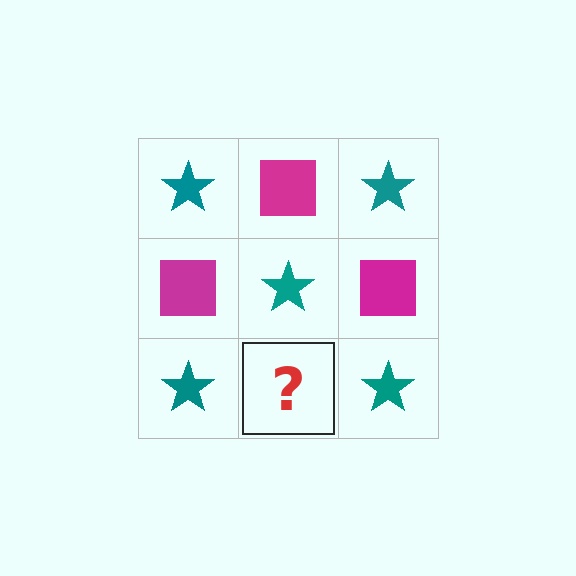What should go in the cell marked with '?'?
The missing cell should contain a magenta square.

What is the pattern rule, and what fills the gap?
The rule is that it alternates teal star and magenta square in a checkerboard pattern. The gap should be filled with a magenta square.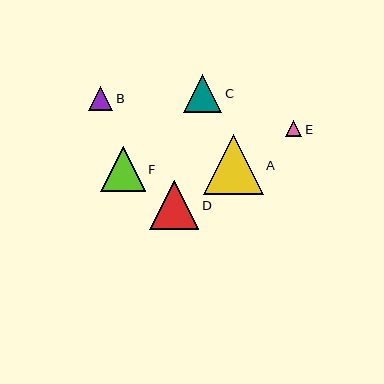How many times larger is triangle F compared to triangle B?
Triangle F is approximately 1.8 times the size of triangle B.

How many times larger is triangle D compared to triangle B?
Triangle D is approximately 2.0 times the size of triangle B.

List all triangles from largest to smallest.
From largest to smallest: A, D, F, C, B, E.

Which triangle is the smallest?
Triangle E is the smallest with a size of approximately 17 pixels.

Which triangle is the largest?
Triangle A is the largest with a size of approximately 60 pixels.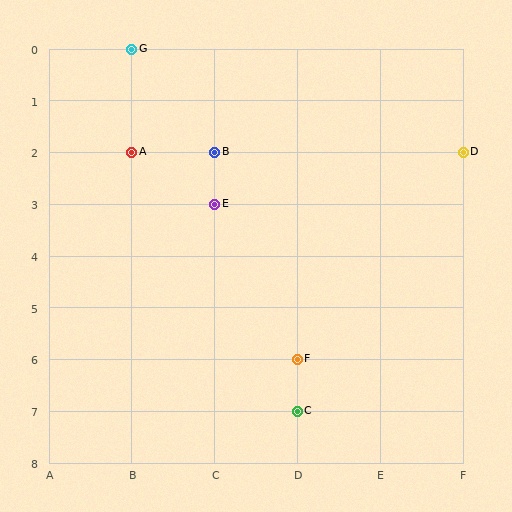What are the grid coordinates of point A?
Point A is at grid coordinates (B, 2).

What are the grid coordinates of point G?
Point G is at grid coordinates (B, 0).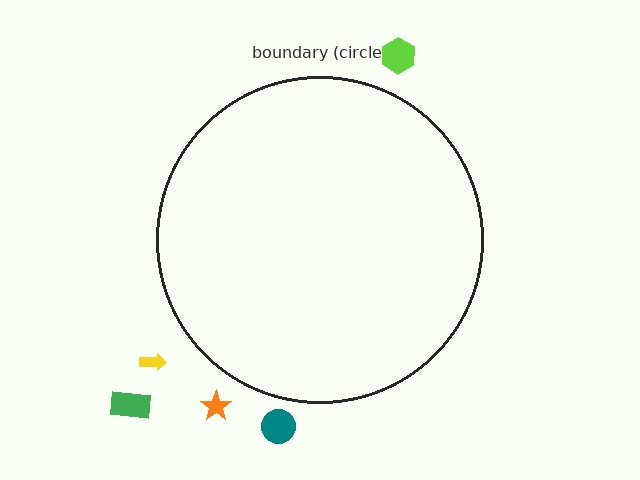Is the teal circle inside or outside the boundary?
Outside.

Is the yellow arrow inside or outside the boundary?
Outside.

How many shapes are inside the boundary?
0 inside, 5 outside.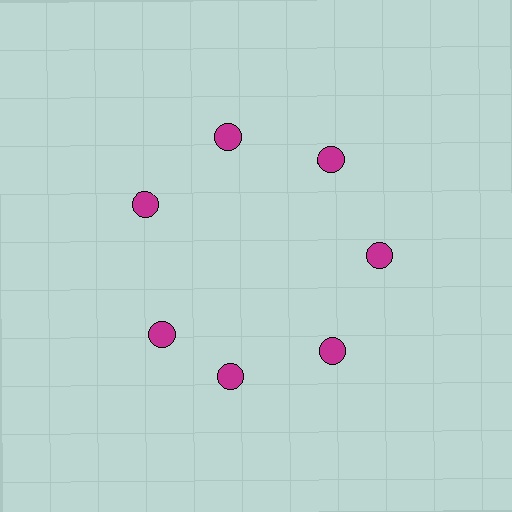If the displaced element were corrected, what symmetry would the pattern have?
It would have 7-fold rotational symmetry — the pattern would map onto itself every 51 degrees.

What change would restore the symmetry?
The symmetry would be restored by rotating it back into even spacing with its neighbors so that all 7 circles sit at equal angles and equal distance from the center.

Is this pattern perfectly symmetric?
No. The 7 magenta circles are arranged in a ring, but one element near the 8 o'clock position is rotated out of alignment along the ring, breaking the 7-fold rotational symmetry.